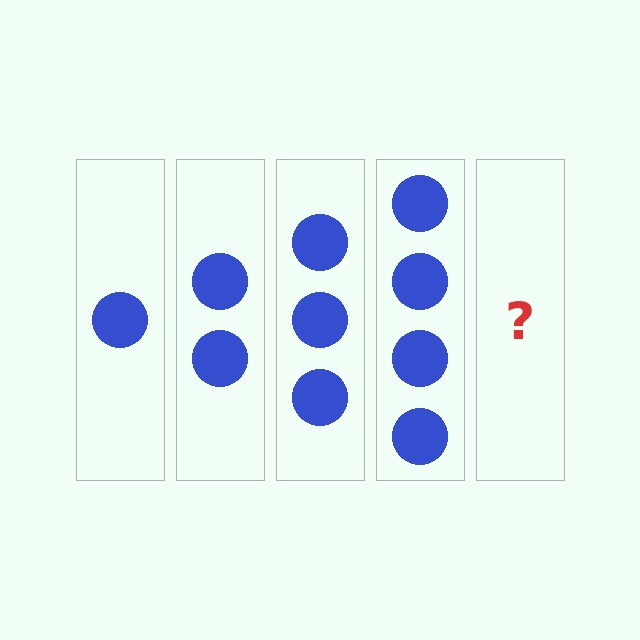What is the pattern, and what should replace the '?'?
The pattern is that each step adds one more circle. The '?' should be 5 circles.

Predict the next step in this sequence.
The next step is 5 circles.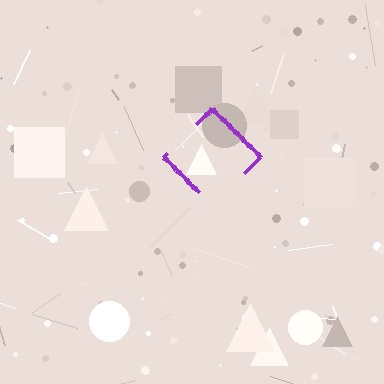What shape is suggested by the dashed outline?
The dashed outline suggests a diamond.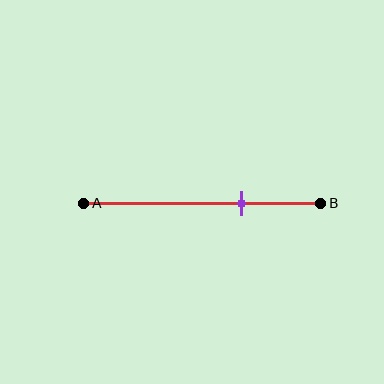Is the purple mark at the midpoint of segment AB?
No, the mark is at about 65% from A, not at the 50% midpoint.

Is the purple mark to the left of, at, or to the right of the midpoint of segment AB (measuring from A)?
The purple mark is to the right of the midpoint of segment AB.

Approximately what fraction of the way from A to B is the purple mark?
The purple mark is approximately 65% of the way from A to B.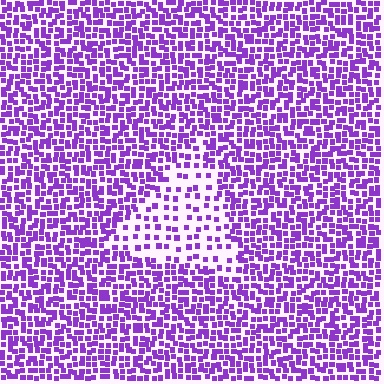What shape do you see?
I see a triangle.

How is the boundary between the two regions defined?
The boundary is defined by a change in element density (approximately 2.4x ratio). All elements are the same color, size, and shape.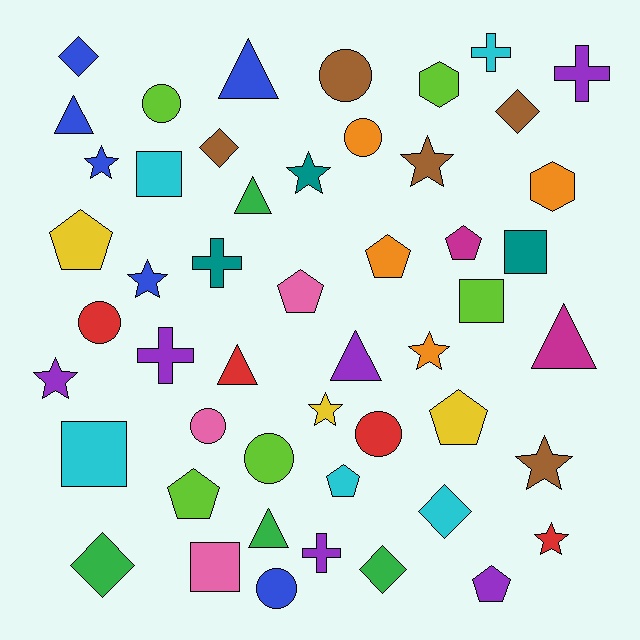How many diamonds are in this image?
There are 6 diamonds.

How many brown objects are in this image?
There are 5 brown objects.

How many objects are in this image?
There are 50 objects.